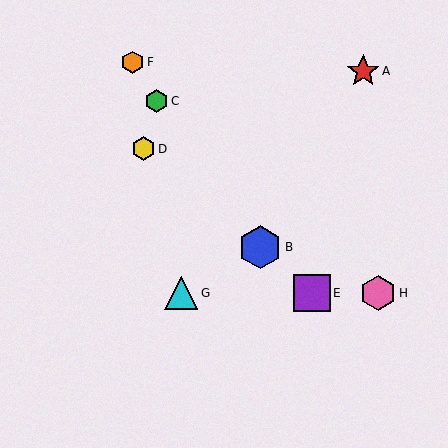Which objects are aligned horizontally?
Objects E, G, H are aligned horizontally.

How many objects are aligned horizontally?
3 objects (E, G, H) are aligned horizontally.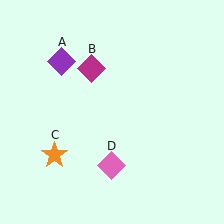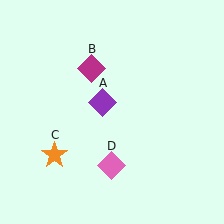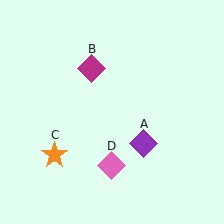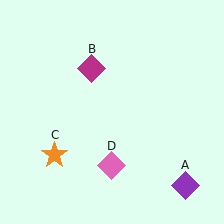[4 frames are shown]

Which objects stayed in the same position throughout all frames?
Magenta diamond (object B) and orange star (object C) and pink diamond (object D) remained stationary.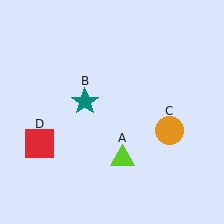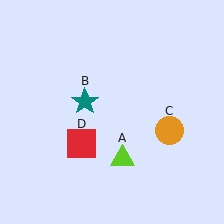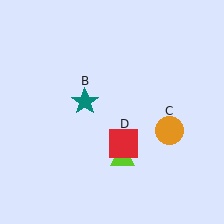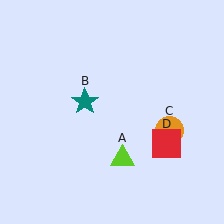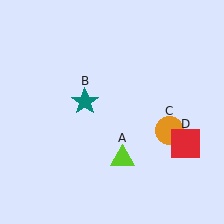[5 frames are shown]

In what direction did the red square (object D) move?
The red square (object D) moved right.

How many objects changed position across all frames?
1 object changed position: red square (object D).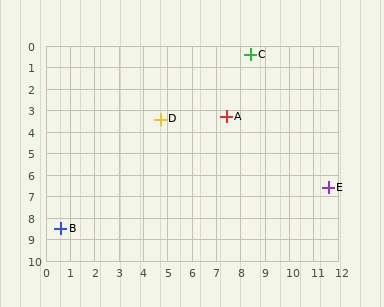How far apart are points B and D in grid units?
Points B and D are about 6.5 grid units apart.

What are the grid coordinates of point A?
Point A is at approximately (7.4, 3.3).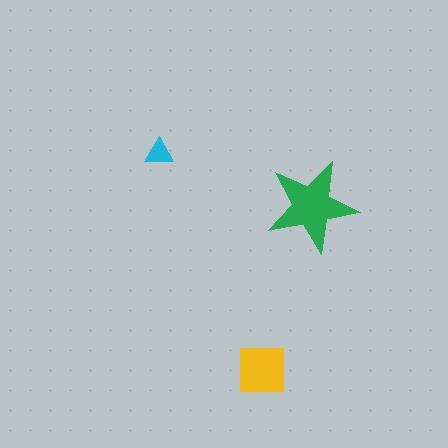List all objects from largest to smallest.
The green star, the yellow square, the cyan triangle.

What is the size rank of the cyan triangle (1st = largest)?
3rd.